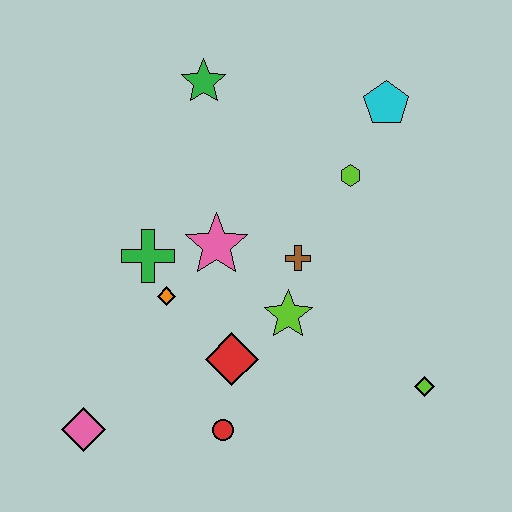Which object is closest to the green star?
The pink star is closest to the green star.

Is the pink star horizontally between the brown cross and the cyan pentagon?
No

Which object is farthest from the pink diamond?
The cyan pentagon is farthest from the pink diamond.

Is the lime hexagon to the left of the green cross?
No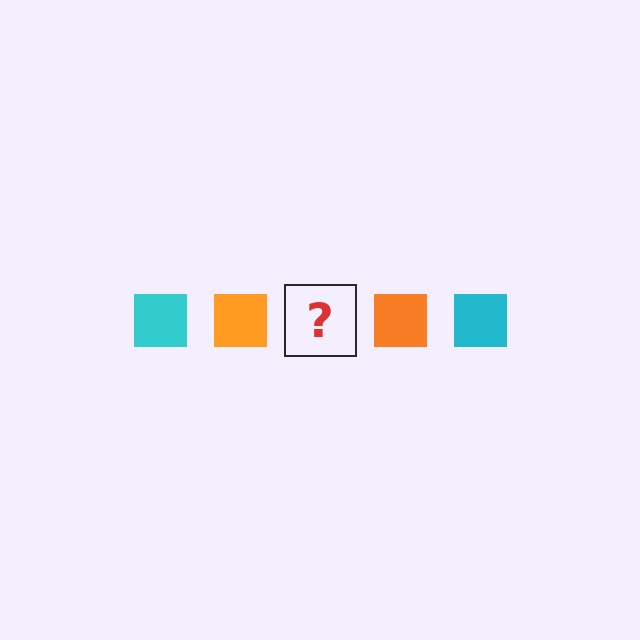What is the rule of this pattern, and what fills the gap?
The rule is that the pattern cycles through cyan, orange squares. The gap should be filled with a cyan square.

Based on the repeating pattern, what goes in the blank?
The blank should be a cyan square.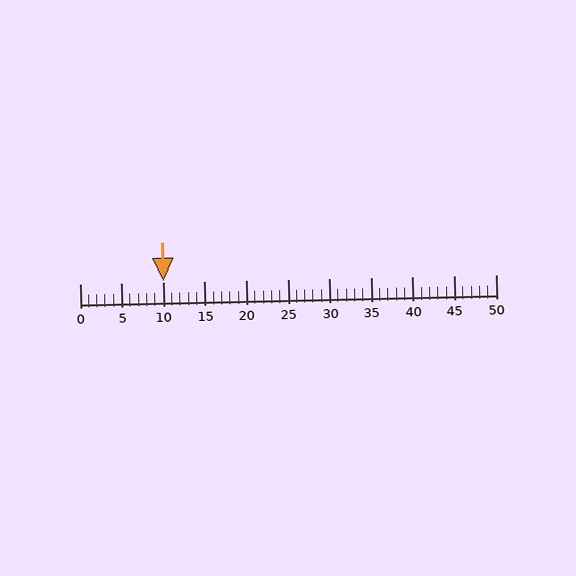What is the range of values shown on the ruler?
The ruler shows values from 0 to 50.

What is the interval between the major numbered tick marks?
The major tick marks are spaced 5 units apart.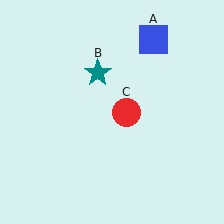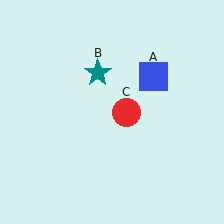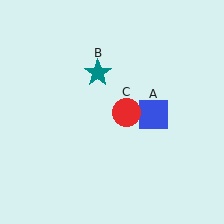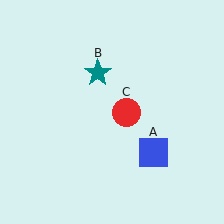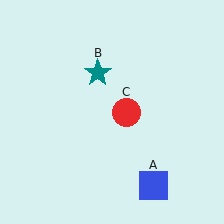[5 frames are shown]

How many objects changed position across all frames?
1 object changed position: blue square (object A).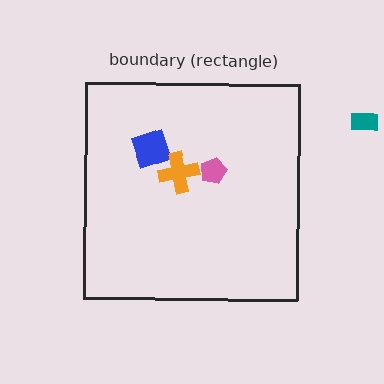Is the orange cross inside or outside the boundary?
Inside.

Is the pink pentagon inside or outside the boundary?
Inside.